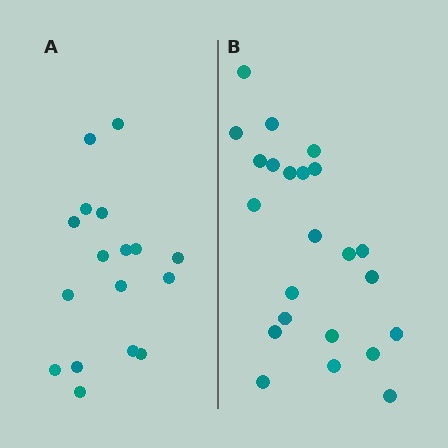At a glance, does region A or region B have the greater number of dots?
Region B (the right region) has more dots.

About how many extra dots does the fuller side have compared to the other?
Region B has about 6 more dots than region A.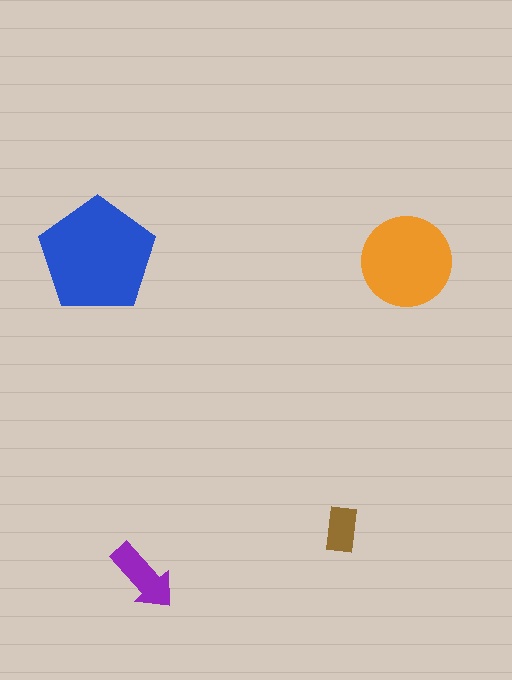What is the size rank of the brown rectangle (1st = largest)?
4th.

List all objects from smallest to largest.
The brown rectangle, the purple arrow, the orange circle, the blue pentagon.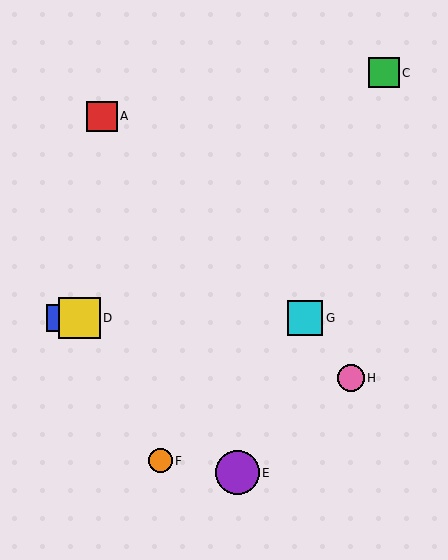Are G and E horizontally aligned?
No, G is at y≈318 and E is at y≈473.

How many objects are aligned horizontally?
3 objects (B, D, G) are aligned horizontally.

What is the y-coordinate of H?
Object H is at y≈378.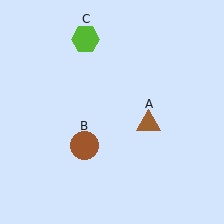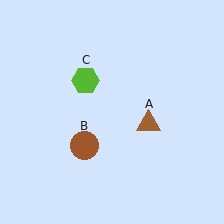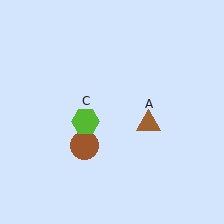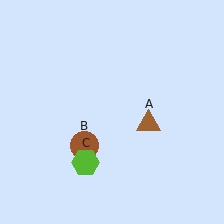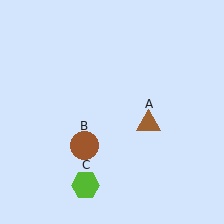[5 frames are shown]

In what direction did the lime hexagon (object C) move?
The lime hexagon (object C) moved down.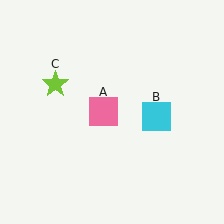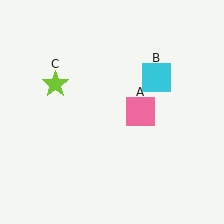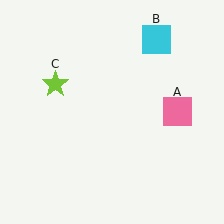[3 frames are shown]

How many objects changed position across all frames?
2 objects changed position: pink square (object A), cyan square (object B).